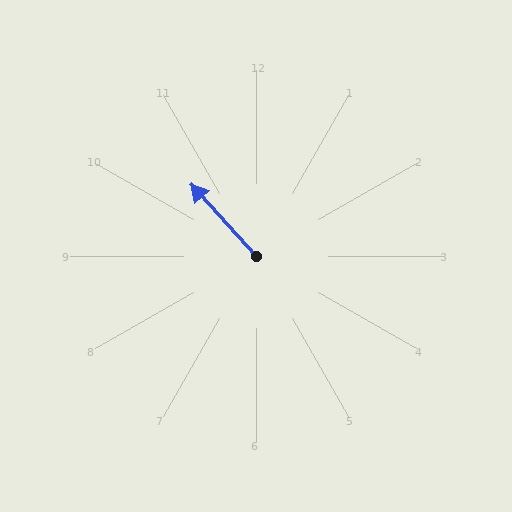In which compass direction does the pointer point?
Northwest.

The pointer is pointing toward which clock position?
Roughly 11 o'clock.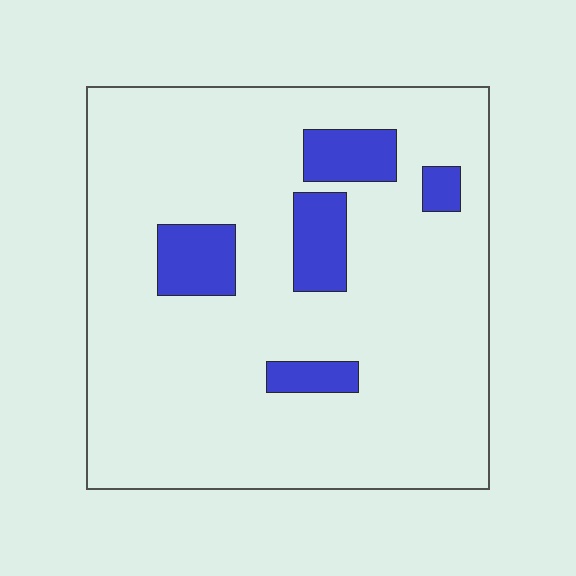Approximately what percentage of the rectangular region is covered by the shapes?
Approximately 15%.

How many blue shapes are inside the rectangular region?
5.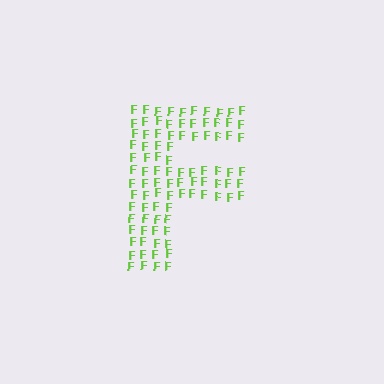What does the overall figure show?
The overall figure shows the letter F.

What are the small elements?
The small elements are letter F's.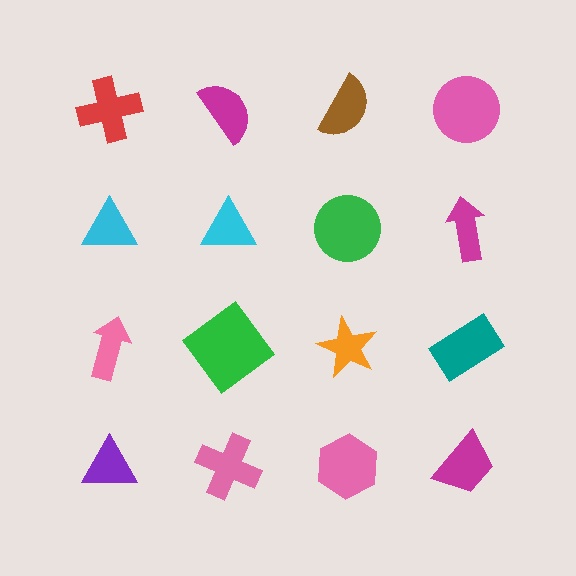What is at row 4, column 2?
A pink cross.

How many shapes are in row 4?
4 shapes.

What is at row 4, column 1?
A purple triangle.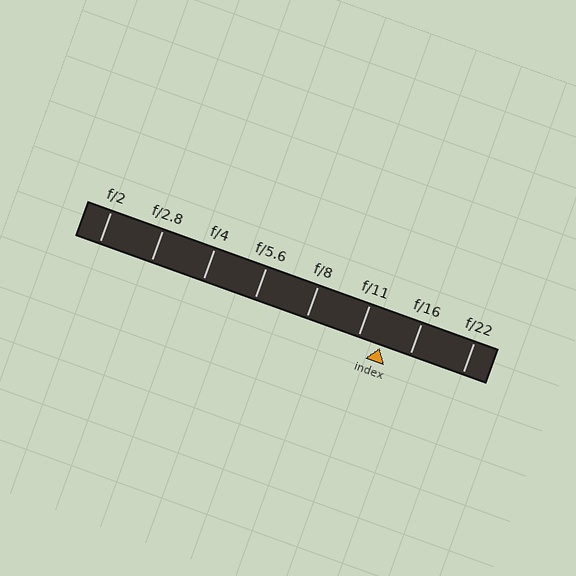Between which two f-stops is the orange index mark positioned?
The index mark is between f/11 and f/16.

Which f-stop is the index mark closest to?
The index mark is closest to f/11.